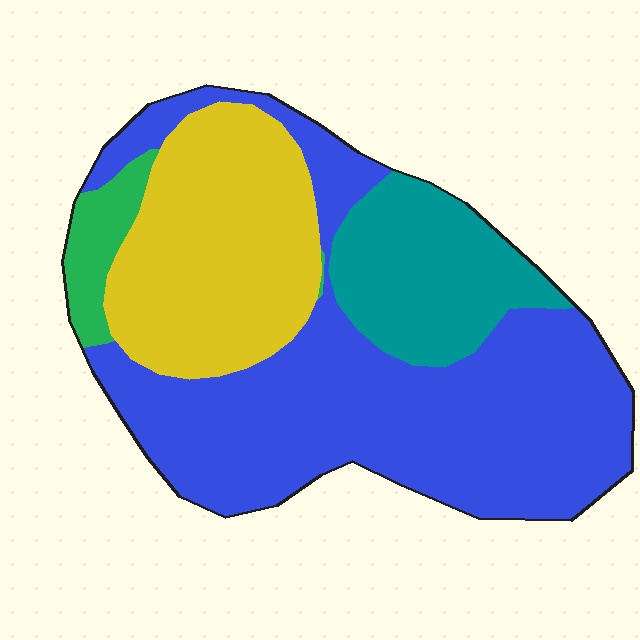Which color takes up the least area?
Green, at roughly 5%.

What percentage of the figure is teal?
Teal takes up about one sixth (1/6) of the figure.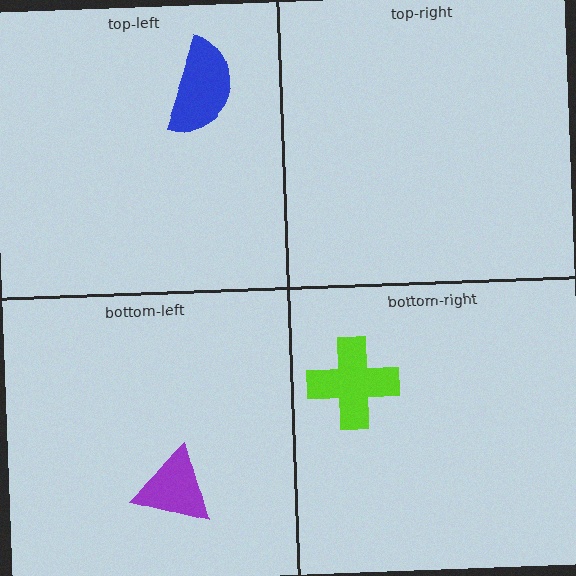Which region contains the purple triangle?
The bottom-left region.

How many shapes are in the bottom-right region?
1.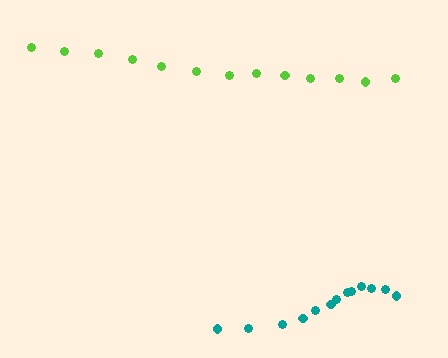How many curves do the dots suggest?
There are 2 distinct paths.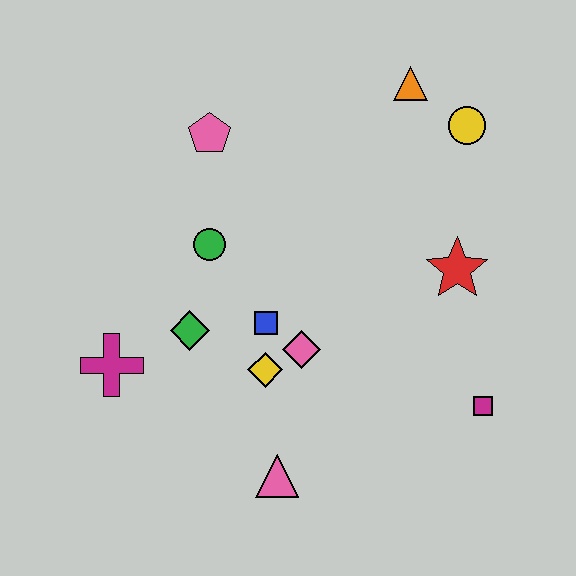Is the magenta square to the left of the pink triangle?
No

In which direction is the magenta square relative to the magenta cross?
The magenta square is to the right of the magenta cross.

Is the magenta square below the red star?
Yes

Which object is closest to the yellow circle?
The orange triangle is closest to the yellow circle.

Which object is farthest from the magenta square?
The pink pentagon is farthest from the magenta square.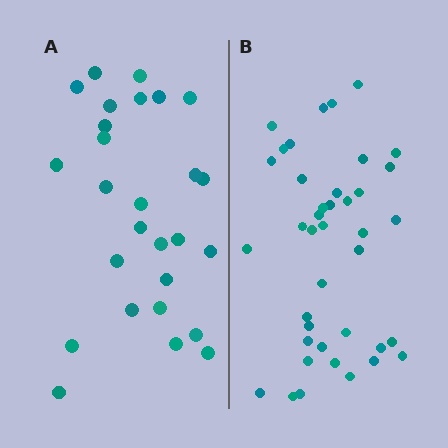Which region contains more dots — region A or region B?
Region B (the right region) has more dots.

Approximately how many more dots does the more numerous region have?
Region B has approximately 15 more dots than region A.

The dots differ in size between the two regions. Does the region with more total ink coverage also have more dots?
No. Region A has more total ink coverage because its dots are larger, but region B actually contains more individual dots. Total area can be misleading — the number of items is what matters here.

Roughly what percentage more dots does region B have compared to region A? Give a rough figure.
About 50% more.